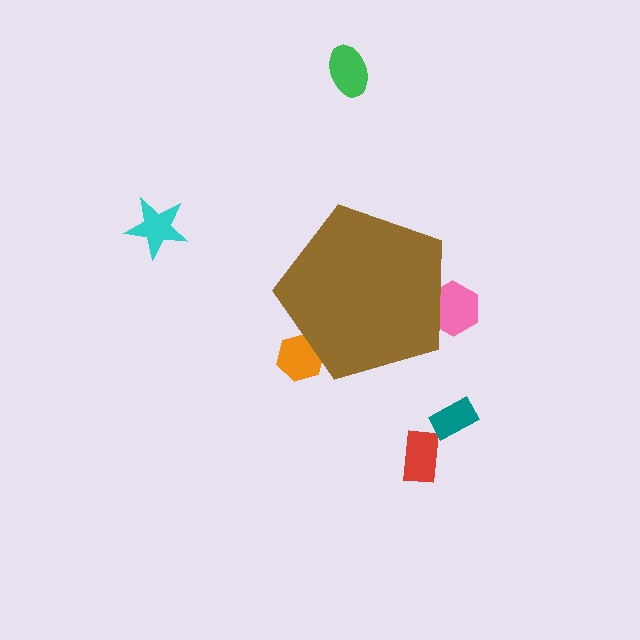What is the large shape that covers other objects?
A brown pentagon.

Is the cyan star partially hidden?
No, the cyan star is fully visible.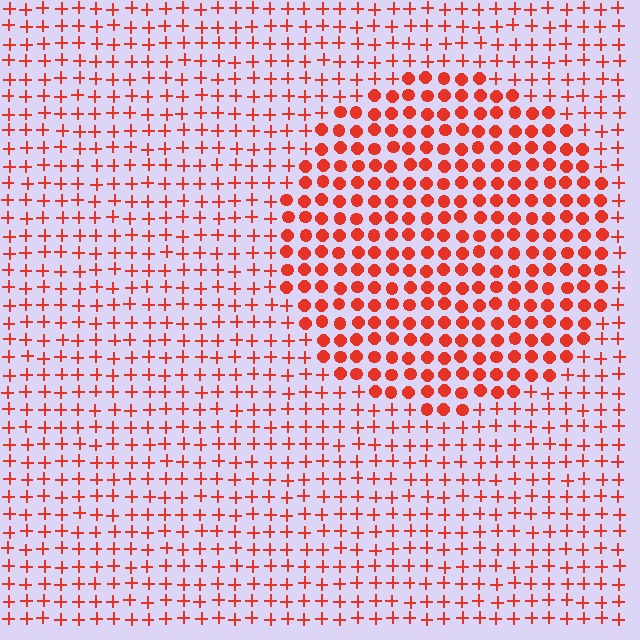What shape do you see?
I see a circle.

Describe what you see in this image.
The image is filled with small red elements arranged in a uniform grid. A circle-shaped region contains circles, while the surrounding area contains plus signs. The boundary is defined purely by the change in element shape.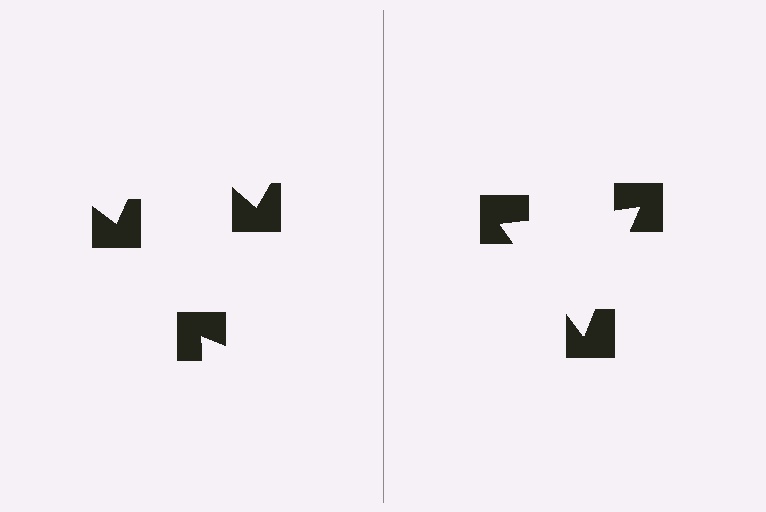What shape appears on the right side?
An illusory triangle.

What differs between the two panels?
The notched squares are positioned identically on both sides; only the wedge orientations differ. On the right they align to a triangle; on the left they are misaligned.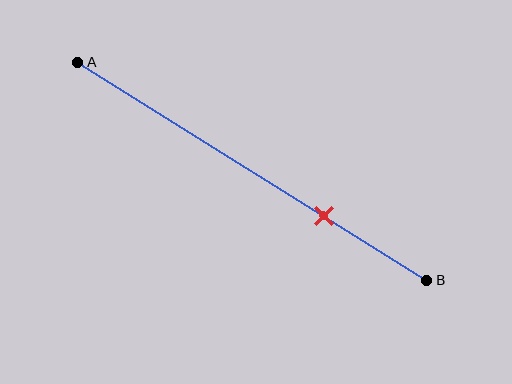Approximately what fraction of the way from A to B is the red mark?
The red mark is approximately 70% of the way from A to B.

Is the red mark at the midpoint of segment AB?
No, the mark is at about 70% from A, not at the 50% midpoint.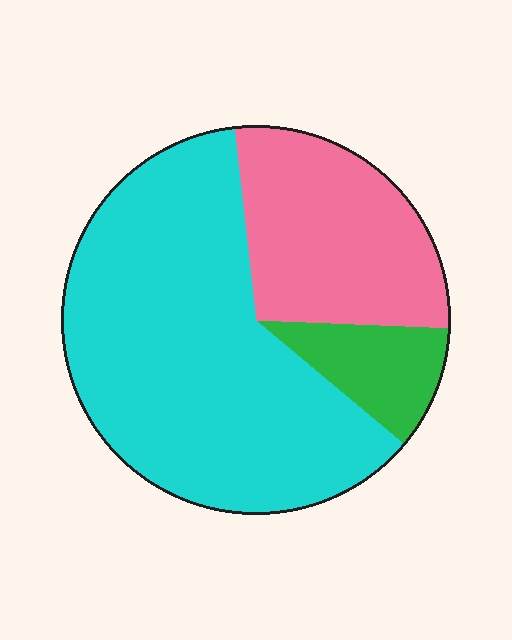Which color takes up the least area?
Green, at roughly 10%.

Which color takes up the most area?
Cyan, at roughly 60%.